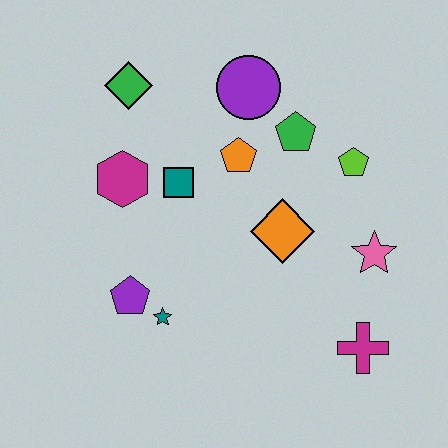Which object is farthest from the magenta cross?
The green diamond is farthest from the magenta cross.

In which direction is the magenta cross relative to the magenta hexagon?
The magenta cross is to the right of the magenta hexagon.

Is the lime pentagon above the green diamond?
No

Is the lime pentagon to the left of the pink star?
Yes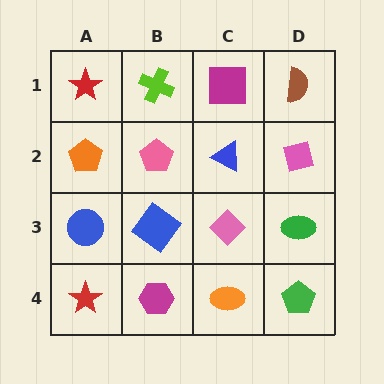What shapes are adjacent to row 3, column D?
A pink square (row 2, column D), a green pentagon (row 4, column D), a pink diamond (row 3, column C).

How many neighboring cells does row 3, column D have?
3.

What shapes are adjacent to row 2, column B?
A lime cross (row 1, column B), a blue diamond (row 3, column B), an orange pentagon (row 2, column A), a blue triangle (row 2, column C).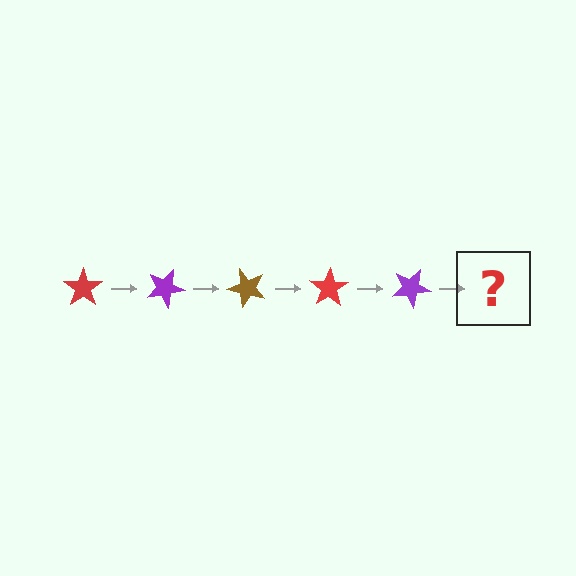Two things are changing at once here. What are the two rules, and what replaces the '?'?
The two rules are that it rotates 25 degrees each step and the color cycles through red, purple, and brown. The '?' should be a brown star, rotated 125 degrees from the start.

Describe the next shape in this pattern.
It should be a brown star, rotated 125 degrees from the start.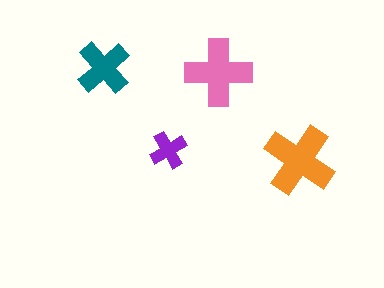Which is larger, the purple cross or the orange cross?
The orange one.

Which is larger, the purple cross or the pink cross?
The pink one.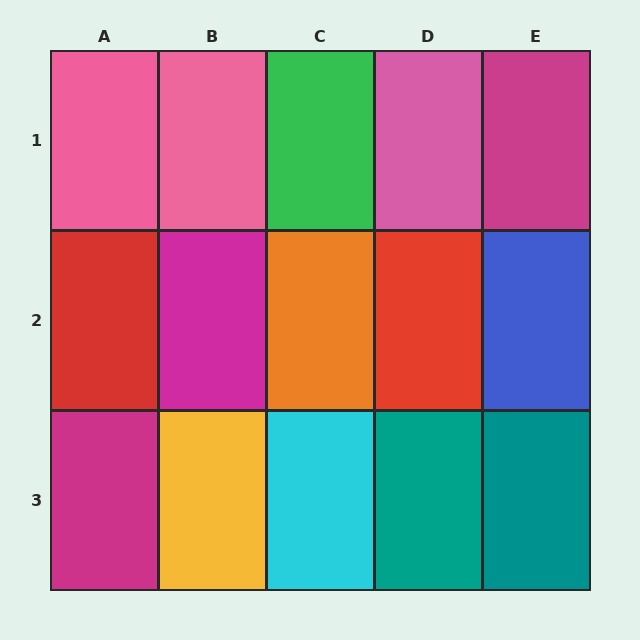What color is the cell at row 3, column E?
Teal.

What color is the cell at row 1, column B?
Pink.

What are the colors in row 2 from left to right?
Red, magenta, orange, red, blue.